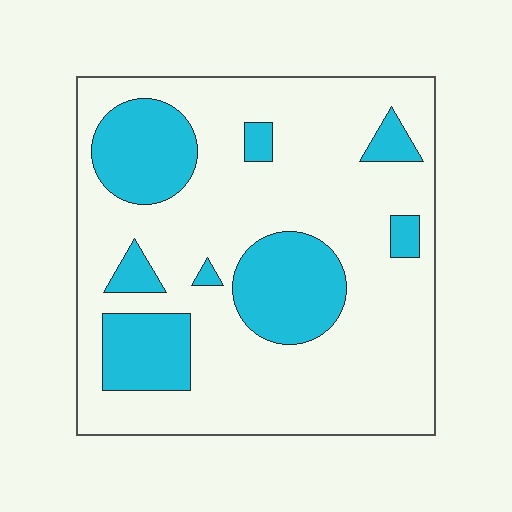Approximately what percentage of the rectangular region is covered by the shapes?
Approximately 25%.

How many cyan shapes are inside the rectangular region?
8.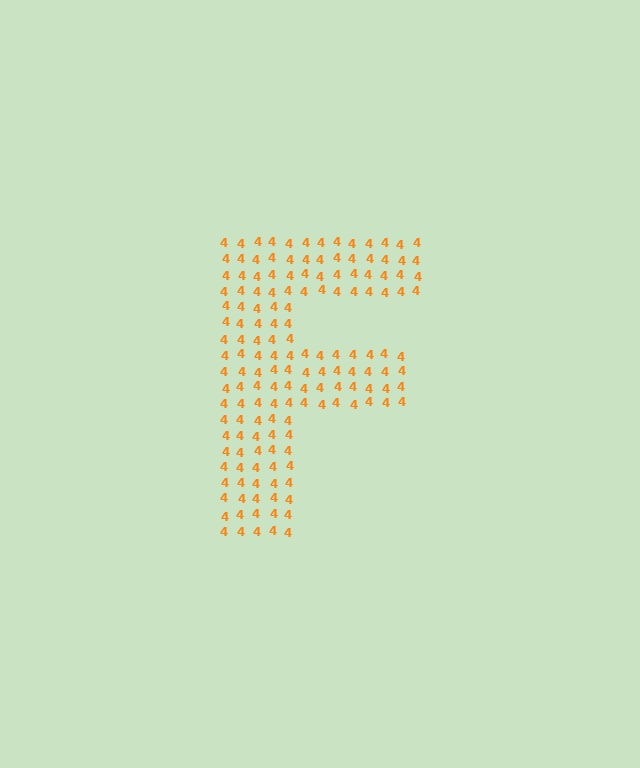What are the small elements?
The small elements are digit 4's.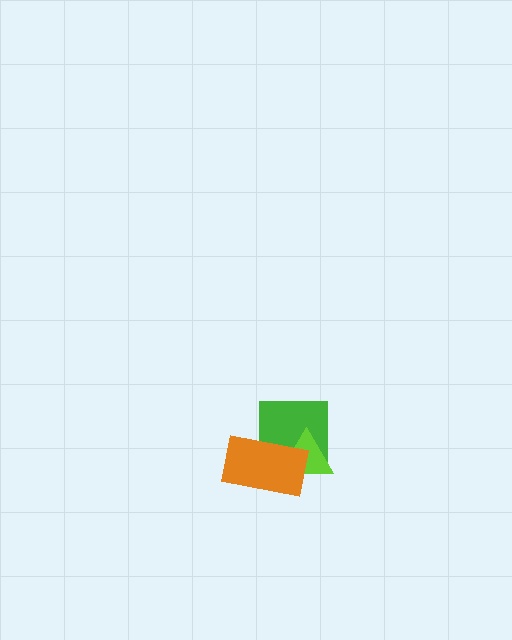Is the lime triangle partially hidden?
Yes, it is partially covered by another shape.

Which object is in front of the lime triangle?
The orange rectangle is in front of the lime triangle.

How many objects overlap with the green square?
2 objects overlap with the green square.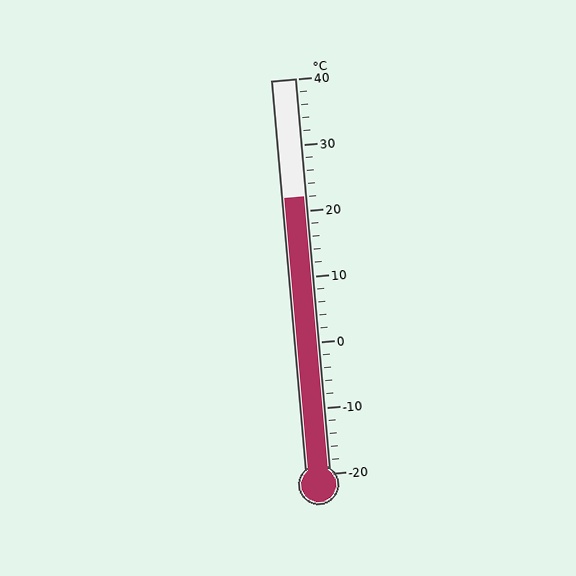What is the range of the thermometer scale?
The thermometer scale ranges from -20°C to 40°C.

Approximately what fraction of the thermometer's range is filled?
The thermometer is filled to approximately 70% of its range.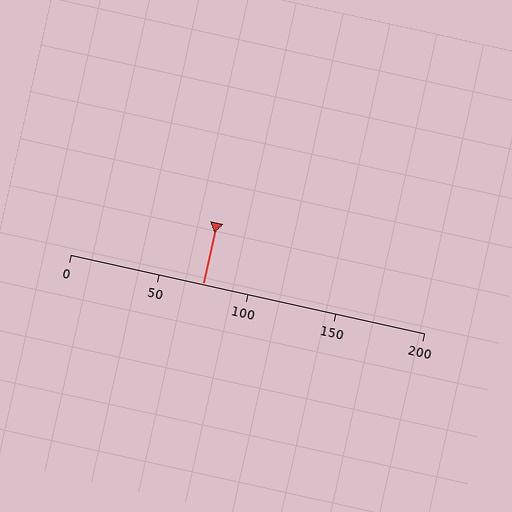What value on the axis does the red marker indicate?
The marker indicates approximately 75.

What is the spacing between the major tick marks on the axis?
The major ticks are spaced 50 apart.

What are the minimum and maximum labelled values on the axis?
The axis runs from 0 to 200.